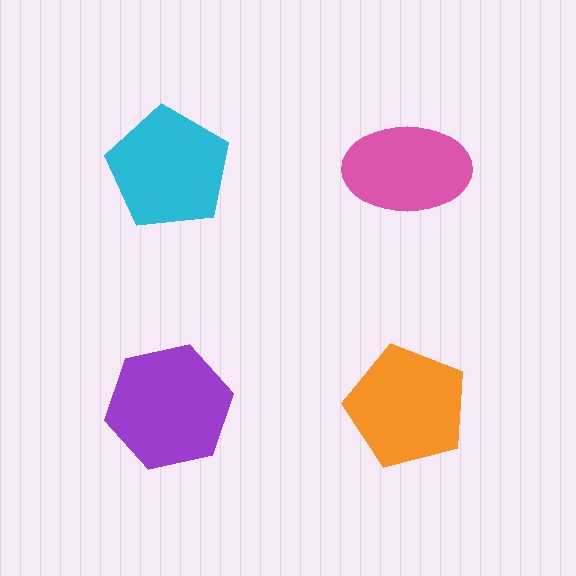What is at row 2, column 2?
An orange pentagon.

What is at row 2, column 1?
A purple hexagon.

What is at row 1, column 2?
A pink ellipse.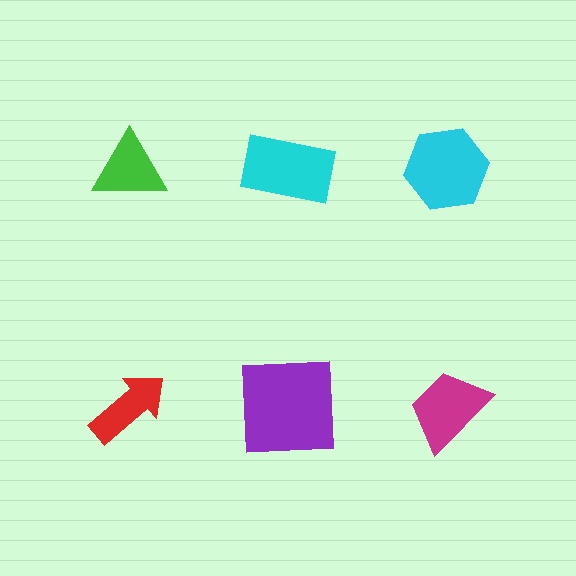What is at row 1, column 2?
A cyan rectangle.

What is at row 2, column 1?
A red arrow.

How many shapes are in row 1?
3 shapes.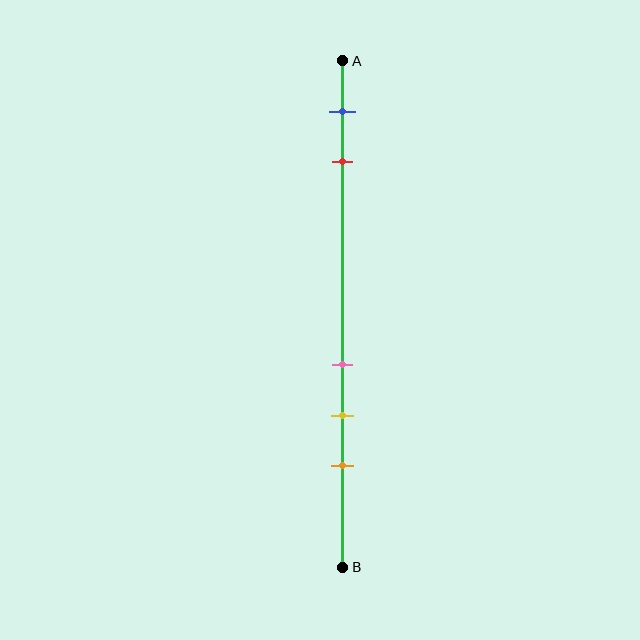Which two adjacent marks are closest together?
The pink and yellow marks are the closest adjacent pair.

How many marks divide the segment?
There are 5 marks dividing the segment.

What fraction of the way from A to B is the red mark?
The red mark is approximately 20% (0.2) of the way from A to B.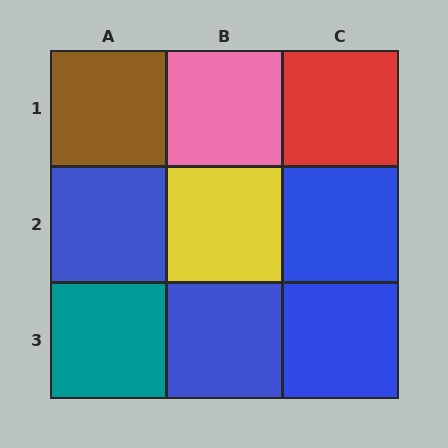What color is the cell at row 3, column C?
Blue.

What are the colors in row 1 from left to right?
Brown, pink, red.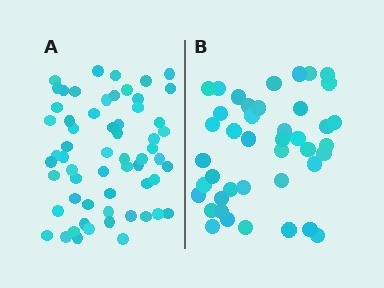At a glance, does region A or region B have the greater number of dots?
Region A (the left region) has more dots.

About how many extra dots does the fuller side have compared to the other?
Region A has approximately 20 more dots than region B.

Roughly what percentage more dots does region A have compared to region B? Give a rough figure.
About 45% more.